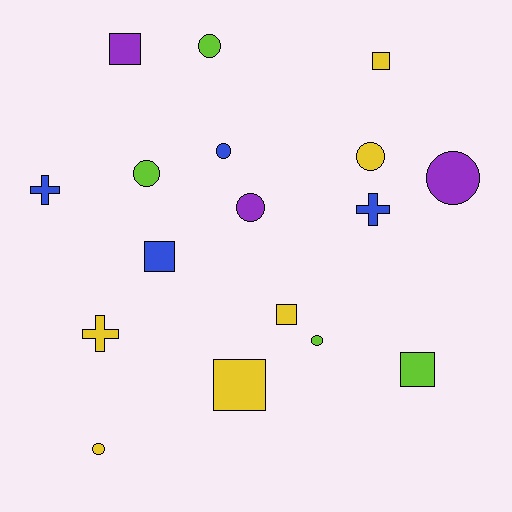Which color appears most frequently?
Yellow, with 6 objects.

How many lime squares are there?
There is 1 lime square.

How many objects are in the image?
There are 17 objects.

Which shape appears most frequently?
Circle, with 8 objects.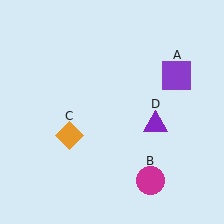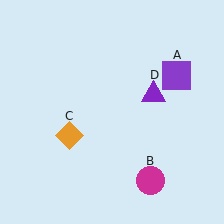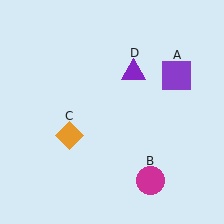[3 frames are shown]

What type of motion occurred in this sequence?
The purple triangle (object D) rotated counterclockwise around the center of the scene.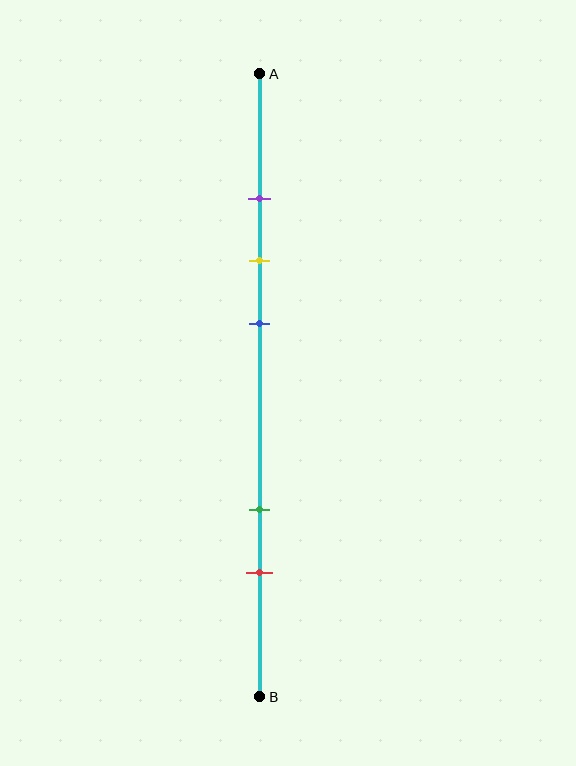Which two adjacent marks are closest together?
The purple and yellow marks are the closest adjacent pair.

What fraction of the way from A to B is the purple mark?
The purple mark is approximately 20% (0.2) of the way from A to B.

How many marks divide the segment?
There are 5 marks dividing the segment.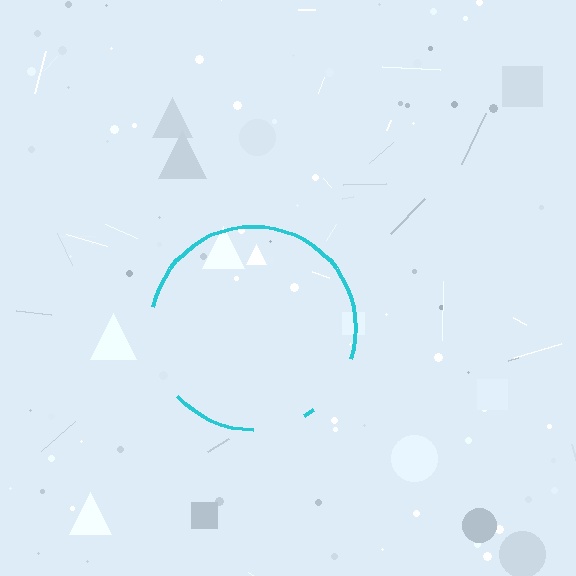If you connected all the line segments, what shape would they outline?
They would outline a circle.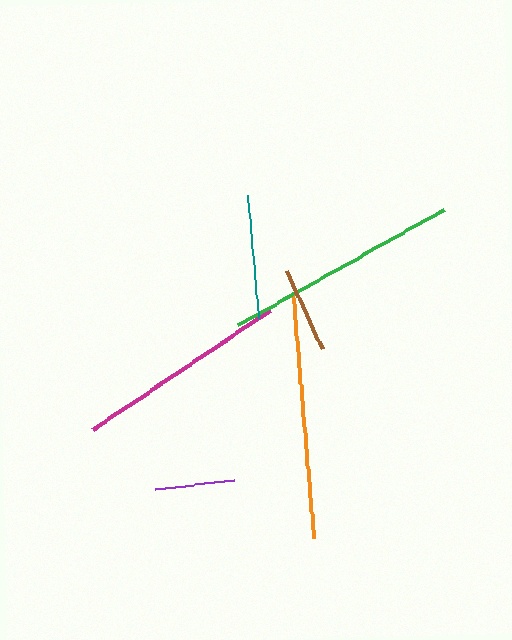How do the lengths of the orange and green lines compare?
The orange and green lines are approximately the same length.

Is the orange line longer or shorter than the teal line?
The orange line is longer than the teal line.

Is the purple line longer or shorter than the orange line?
The orange line is longer than the purple line.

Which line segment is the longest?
The orange line is the longest at approximately 243 pixels.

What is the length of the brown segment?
The brown segment is approximately 86 pixels long.